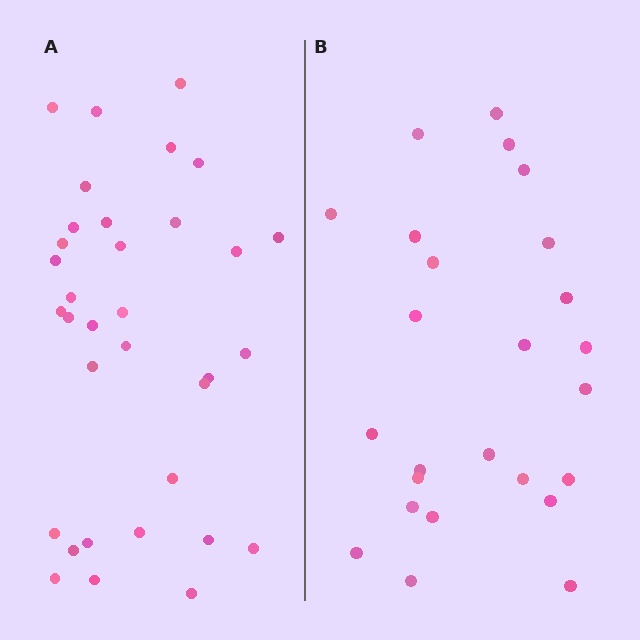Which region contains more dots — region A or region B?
Region A (the left region) has more dots.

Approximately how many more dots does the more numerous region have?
Region A has roughly 8 or so more dots than region B.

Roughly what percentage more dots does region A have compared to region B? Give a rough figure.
About 35% more.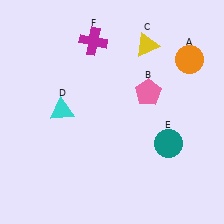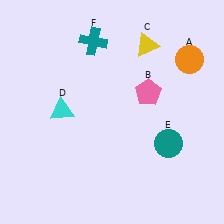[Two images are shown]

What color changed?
The cross (F) changed from magenta in Image 1 to teal in Image 2.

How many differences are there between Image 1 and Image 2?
There is 1 difference between the two images.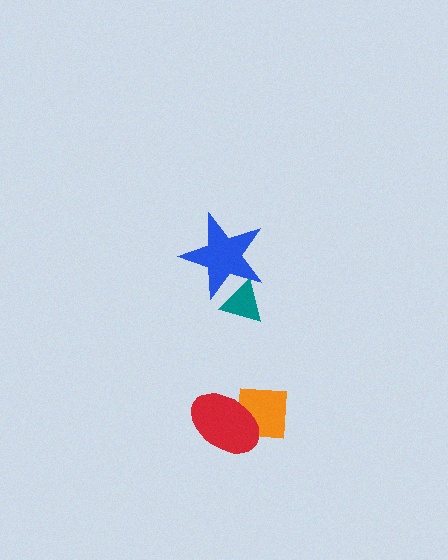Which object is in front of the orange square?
The red ellipse is in front of the orange square.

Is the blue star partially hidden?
Yes, it is partially covered by another shape.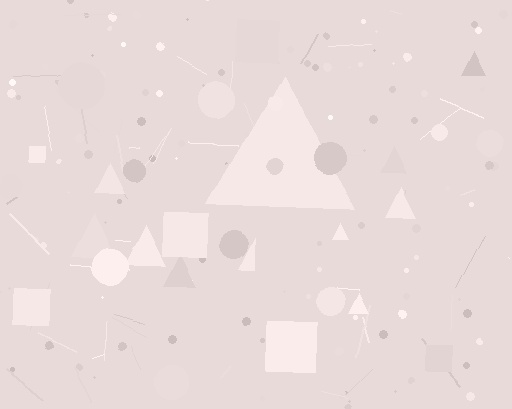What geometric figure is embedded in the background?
A triangle is embedded in the background.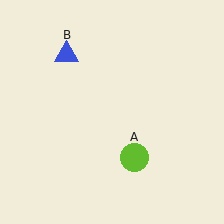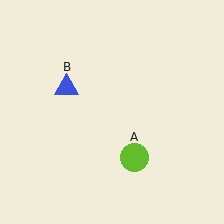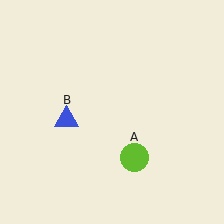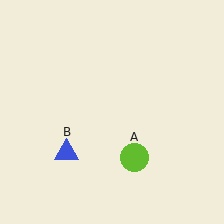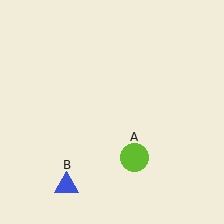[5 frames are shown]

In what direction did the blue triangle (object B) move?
The blue triangle (object B) moved down.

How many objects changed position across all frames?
1 object changed position: blue triangle (object B).